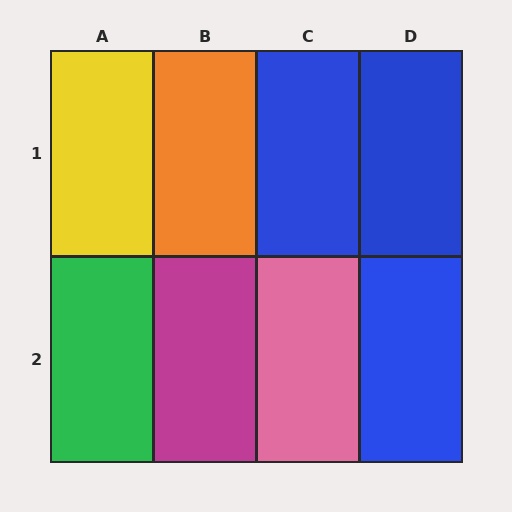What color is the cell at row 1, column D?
Blue.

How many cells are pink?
1 cell is pink.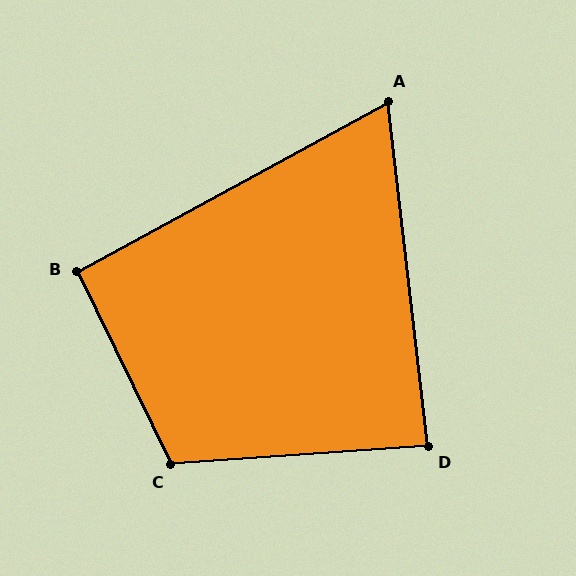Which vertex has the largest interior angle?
C, at approximately 112 degrees.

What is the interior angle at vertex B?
Approximately 93 degrees (approximately right).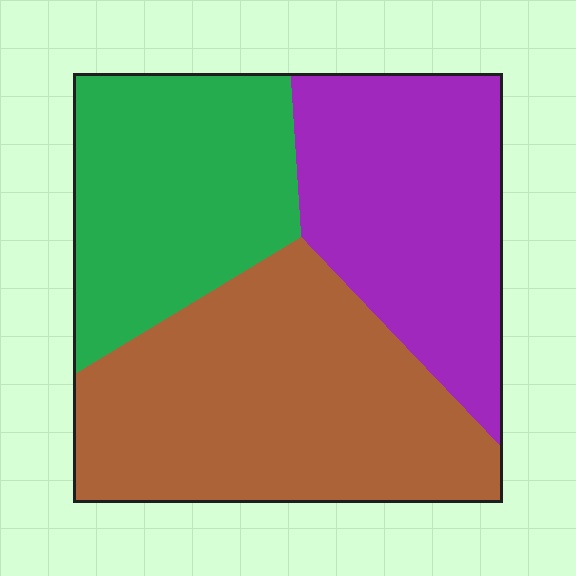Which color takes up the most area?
Brown, at roughly 40%.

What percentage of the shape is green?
Green takes up about one quarter (1/4) of the shape.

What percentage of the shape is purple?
Purple takes up about one third (1/3) of the shape.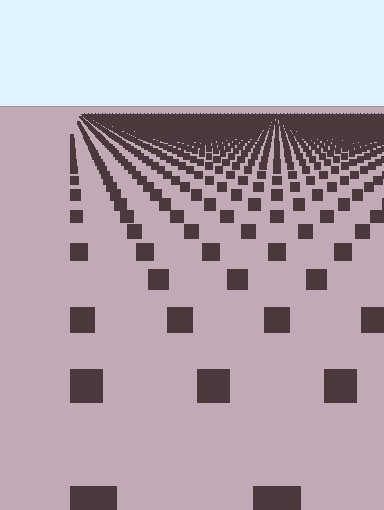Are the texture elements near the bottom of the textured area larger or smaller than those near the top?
Larger. Near the bottom, elements are closer to the viewer and appear at a bigger on-screen size.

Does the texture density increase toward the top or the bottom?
Density increases toward the top.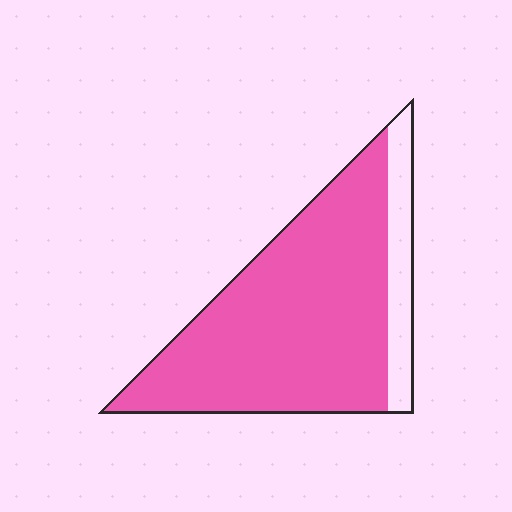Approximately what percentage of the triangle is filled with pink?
Approximately 85%.